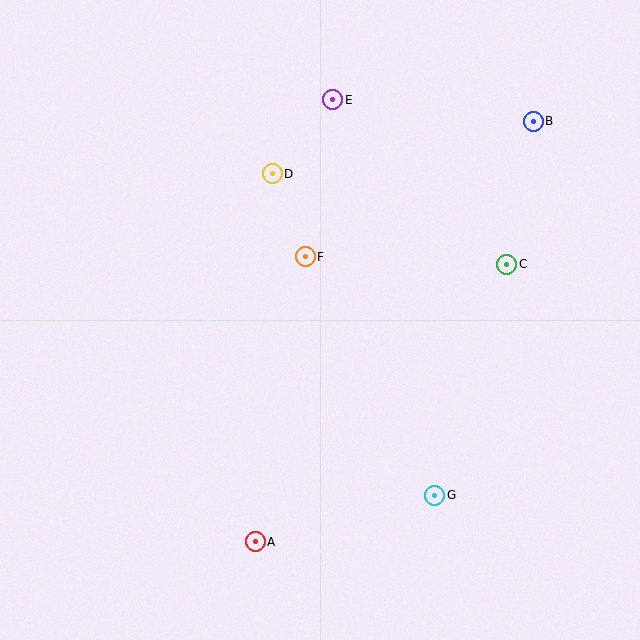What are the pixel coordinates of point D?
Point D is at (272, 174).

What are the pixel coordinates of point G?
Point G is at (435, 495).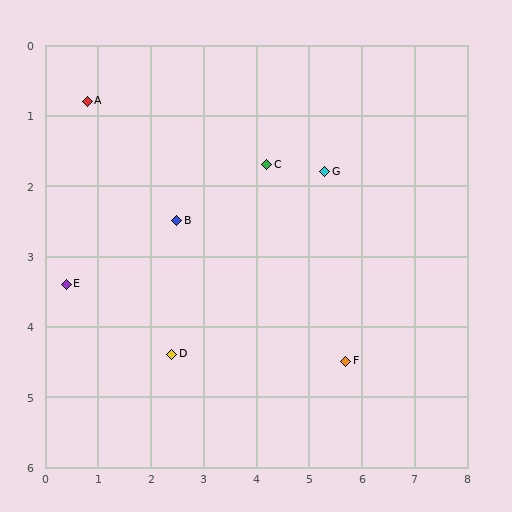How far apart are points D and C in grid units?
Points D and C are about 3.2 grid units apart.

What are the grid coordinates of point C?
Point C is at approximately (4.2, 1.7).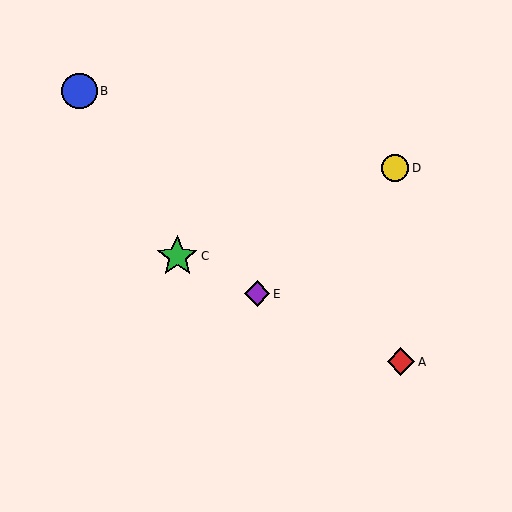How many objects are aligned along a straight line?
3 objects (A, C, E) are aligned along a straight line.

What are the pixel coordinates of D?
Object D is at (395, 168).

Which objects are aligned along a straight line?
Objects A, C, E are aligned along a straight line.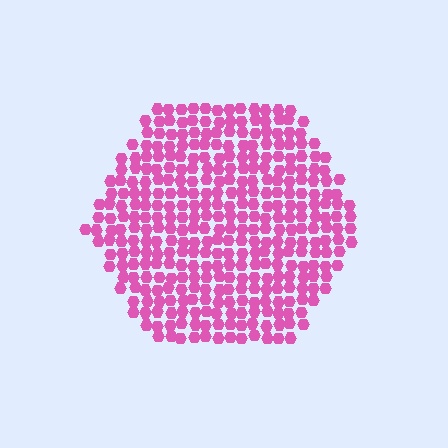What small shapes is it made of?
It is made of small hexagons.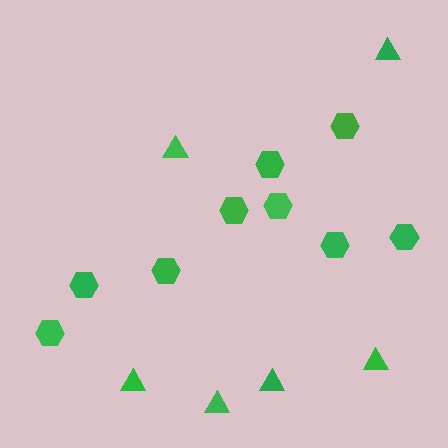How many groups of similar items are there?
There are 2 groups: one group of triangles (6) and one group of hexagons (9).